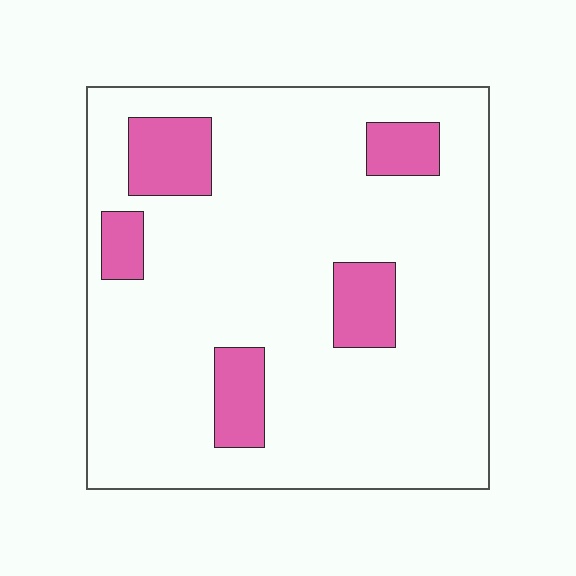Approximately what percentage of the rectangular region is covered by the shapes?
Approximately 15%.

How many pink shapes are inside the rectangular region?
5.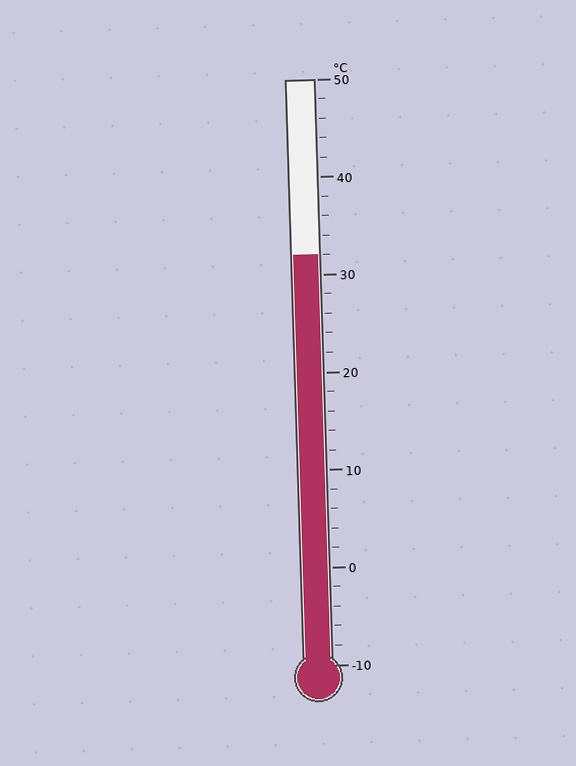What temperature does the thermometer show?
The thermometer shows approximately 32°C.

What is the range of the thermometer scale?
The thermometer scale ranges from -10°C to 50°C.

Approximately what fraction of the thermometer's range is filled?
The thermometer is filled to approximately 70% of its range.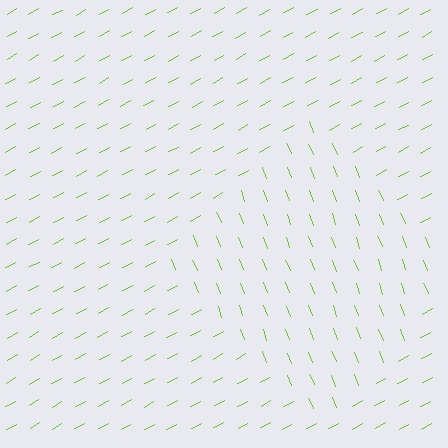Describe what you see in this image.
The image is filled with small lime line segments. A diamond region in the image has lines oriented differently from the surrounding lines, creating a visible texture boundary.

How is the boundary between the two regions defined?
The boundary is defined purely by a change in line orientation (approximately 83 degrees difference). All lines are the same color and thickness.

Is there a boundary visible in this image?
Yes, there is a texture boundary formed by a change in line orientation.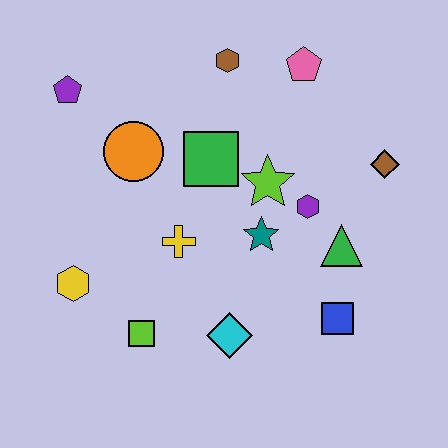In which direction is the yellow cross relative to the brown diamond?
The yellow cross is to the left of the brown diamond.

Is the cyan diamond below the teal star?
Yes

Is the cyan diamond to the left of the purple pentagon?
No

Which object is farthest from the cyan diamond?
The purple pentagon is farthest from the cyan diamond.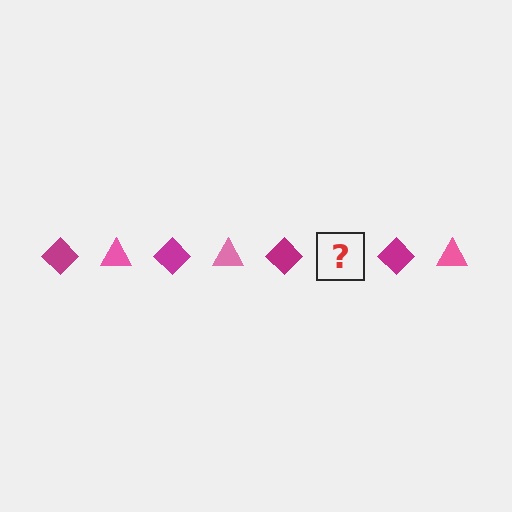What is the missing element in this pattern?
The missing element is a pink triangle.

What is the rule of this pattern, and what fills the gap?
The rule is that the pattern alternates between magenta diamond and pink triangle. The gap should be filled with a pink triangle.